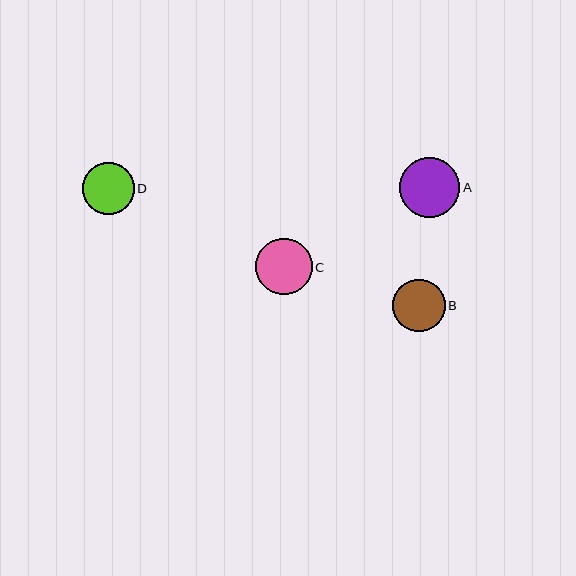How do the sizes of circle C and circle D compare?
Circle C and circle D are approximately the same size.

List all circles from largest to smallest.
From largest to smallest: A, C, B, D.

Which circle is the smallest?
Circle D is the smallest with a size of approximately 51 pixels.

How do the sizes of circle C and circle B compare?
Circle C and circle B are approximately the same size.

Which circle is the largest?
Circle A is the largest with a size of approximately 60 pixels.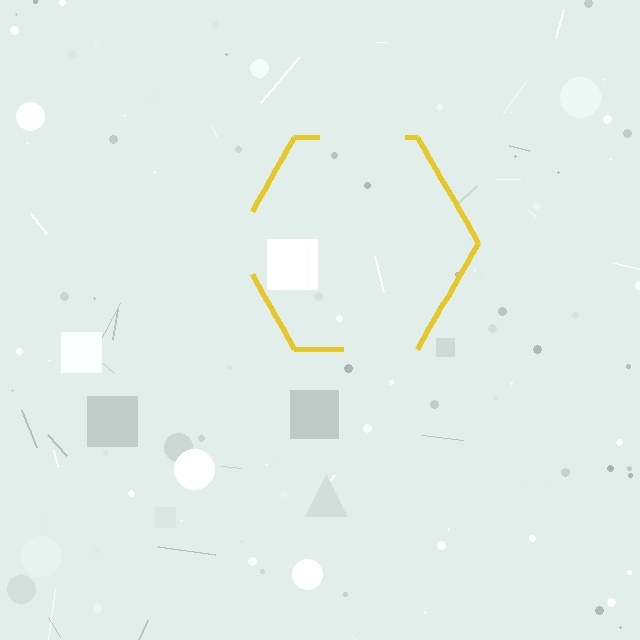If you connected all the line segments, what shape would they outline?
They would outline a hexagon.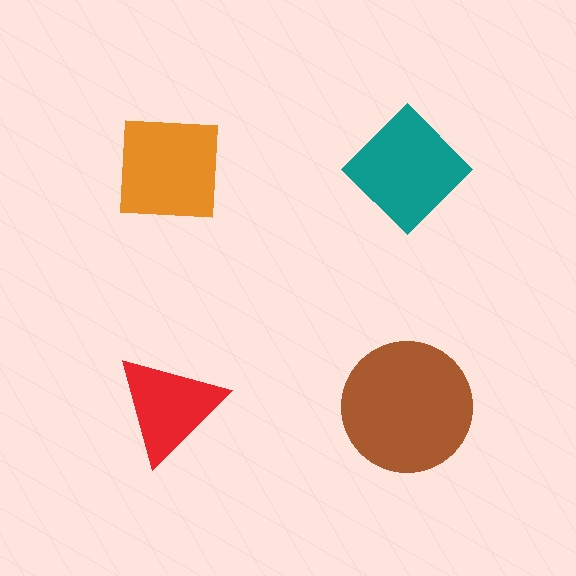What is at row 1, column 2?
A teal diamond.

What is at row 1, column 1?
An orange square.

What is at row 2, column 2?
A brown circle.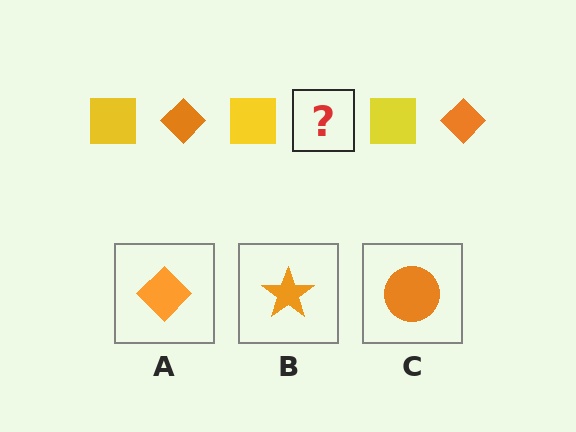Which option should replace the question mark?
Option A.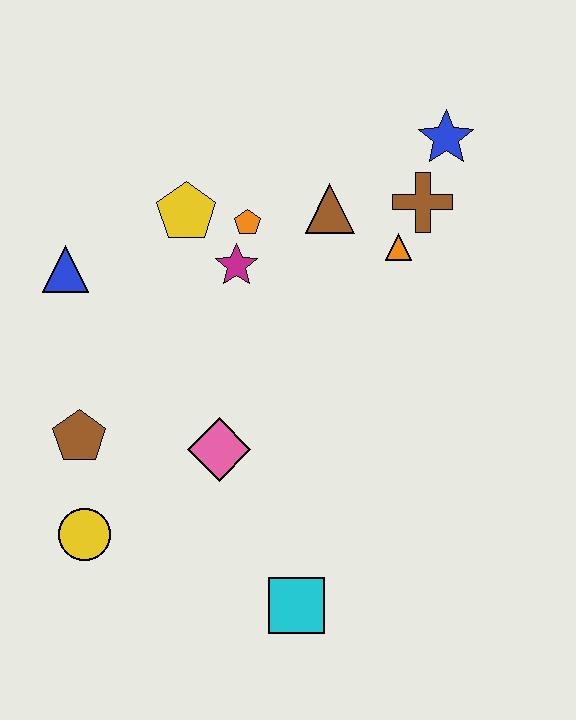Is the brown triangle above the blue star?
No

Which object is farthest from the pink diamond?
The blue star is farthest from the pink diamond.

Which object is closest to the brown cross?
The orange triangle is closest to the brown cross.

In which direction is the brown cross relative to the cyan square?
The brown cross is above the cyan square.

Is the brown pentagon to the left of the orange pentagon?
Yes